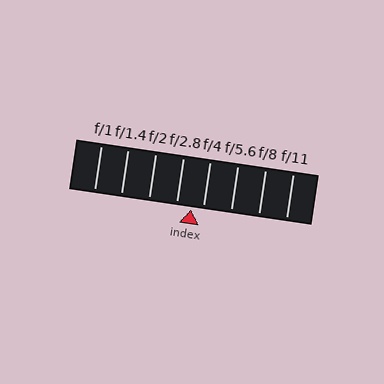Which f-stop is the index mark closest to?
The index mark is closest to f/4.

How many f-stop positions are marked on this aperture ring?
There are 8 f-stop positions marked.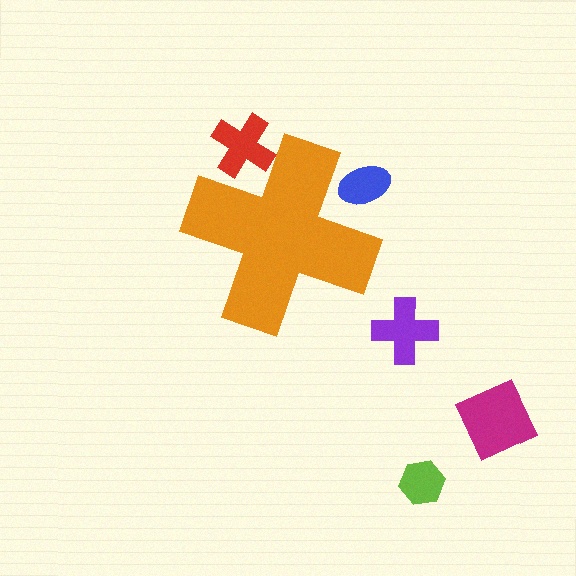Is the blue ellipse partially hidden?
Yes, the blue ellipse is partially hidden behind the orange cross.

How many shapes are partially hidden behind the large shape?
2 shapes are partially hidden.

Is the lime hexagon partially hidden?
No, the lime hexagon is fully visible.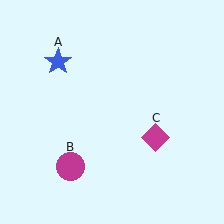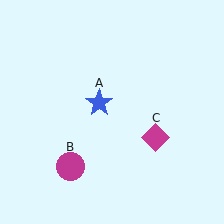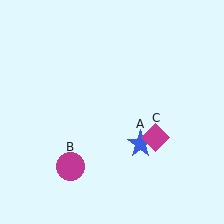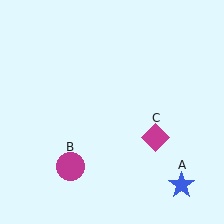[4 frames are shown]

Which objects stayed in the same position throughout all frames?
Magenta circle (object B) and magenta diamond (object C) remained stationary.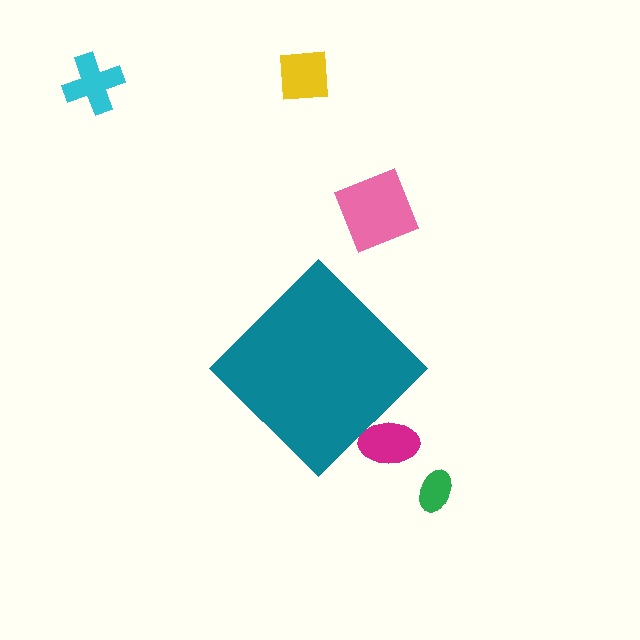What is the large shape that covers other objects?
A teal diamond.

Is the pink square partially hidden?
No, the pink square is fully visible.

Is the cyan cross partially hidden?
No, the cyan cross is fully visible.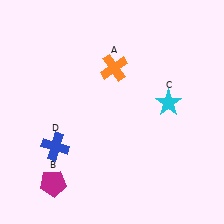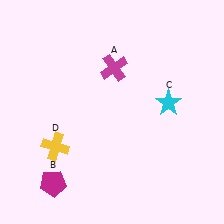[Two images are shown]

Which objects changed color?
A changed from orange to magenta. D changed from blue to yellow.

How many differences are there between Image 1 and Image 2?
There are 2 differences between the two images.